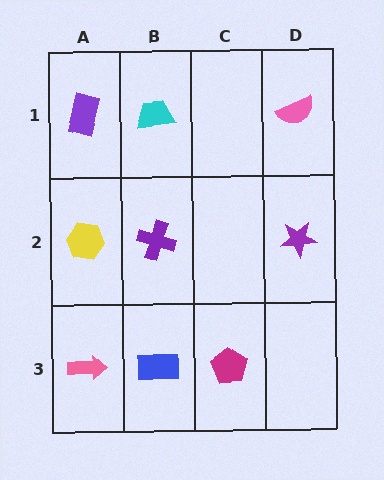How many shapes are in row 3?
3 shapes.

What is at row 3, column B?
A blue rectangle.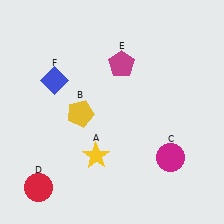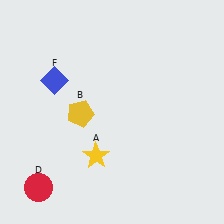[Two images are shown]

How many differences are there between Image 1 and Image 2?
There are 2 differences between the two images.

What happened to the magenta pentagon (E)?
The magenta pentagon (E) was removed in Image 2. It was in the top-right area of Image 1.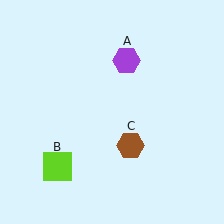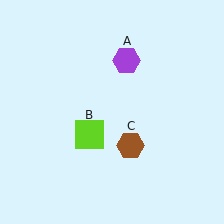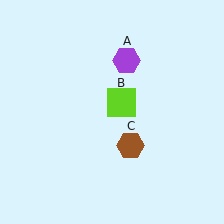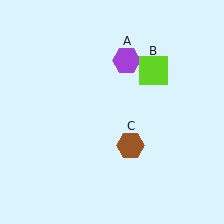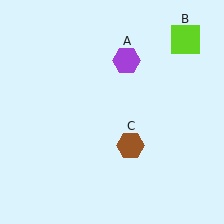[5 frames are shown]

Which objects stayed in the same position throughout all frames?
Purple hexagon (object A) and brown hexagon (object C) remained stationary.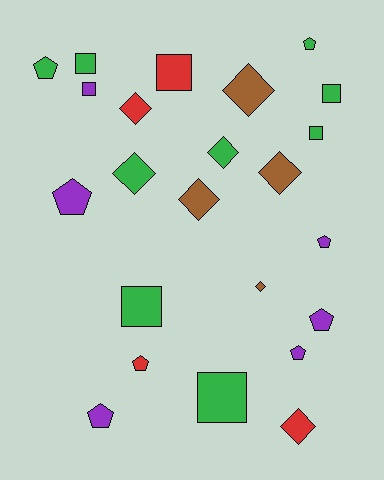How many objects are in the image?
There are 23 objects.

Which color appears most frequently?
Green, with 9 objects.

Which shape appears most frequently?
Pentagon, with 8 objects.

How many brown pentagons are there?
There are no brown pentagons.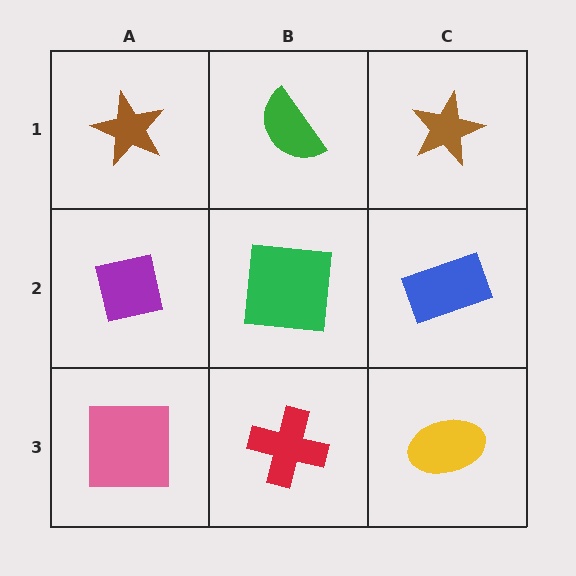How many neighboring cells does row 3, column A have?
2.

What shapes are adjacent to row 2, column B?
A green semicircle (row 1, column B), a red cross (row 3, column B), a purple square (row 2, column A), a blue rectangle (row 2, column C).